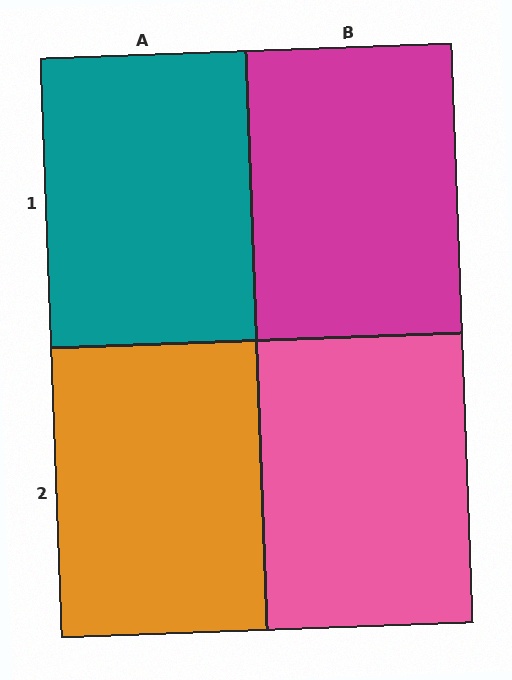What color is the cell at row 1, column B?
Magenta.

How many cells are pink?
1 cell is pink.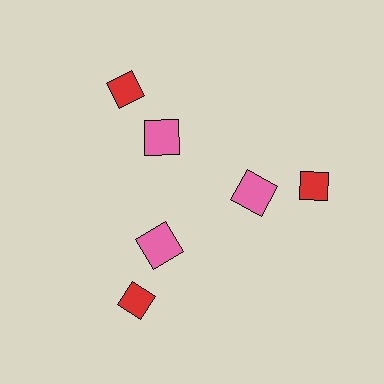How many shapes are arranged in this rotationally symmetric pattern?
There are 6 shapes, arranged in 3 groups of 2.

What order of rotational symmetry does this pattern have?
This pattern has 3-fold rotational symmetry.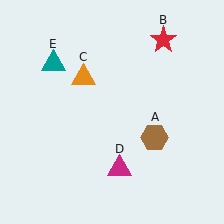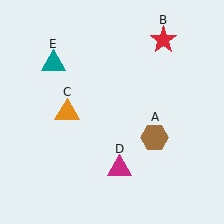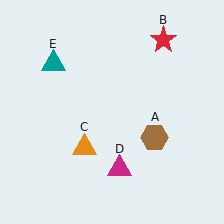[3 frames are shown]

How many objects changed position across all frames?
1 object changed position: orange triangle (object C).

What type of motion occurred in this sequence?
The orange triangle (object C) rotated counterclockwise around the center of the scene.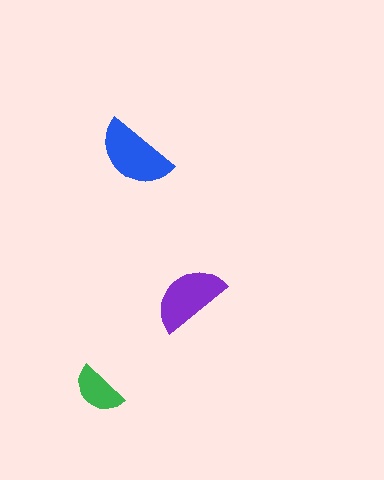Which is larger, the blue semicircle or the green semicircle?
The blue one.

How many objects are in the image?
There are 3 objects in the image.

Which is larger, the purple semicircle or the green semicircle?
The purple one.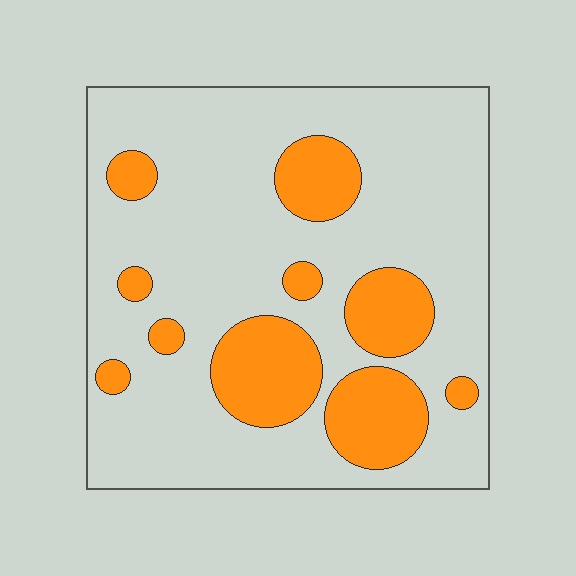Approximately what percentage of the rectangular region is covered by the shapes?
Approximately 25%.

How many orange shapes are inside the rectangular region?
10.